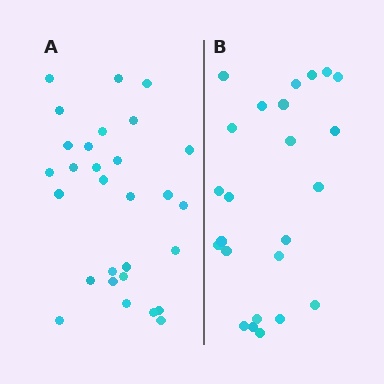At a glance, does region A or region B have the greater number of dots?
Region A (the left region) has more dots.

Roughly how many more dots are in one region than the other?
Region A has about 5 more dots than region B.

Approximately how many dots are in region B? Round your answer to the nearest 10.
About 20 dots. (The exact count is 24, which rounds to 20.)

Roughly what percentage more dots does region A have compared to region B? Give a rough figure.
About 20% more.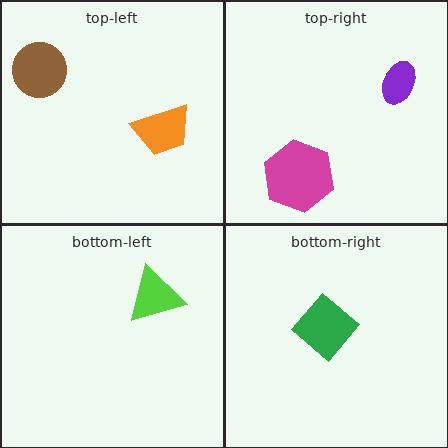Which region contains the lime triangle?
The bottom-left region.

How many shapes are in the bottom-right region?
1.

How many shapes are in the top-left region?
2.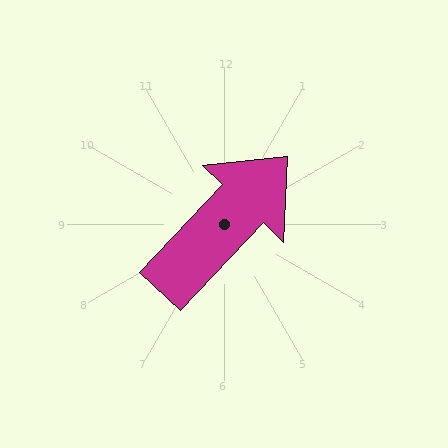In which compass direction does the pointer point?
Northeast.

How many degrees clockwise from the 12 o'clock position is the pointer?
Approximately 43 degrees.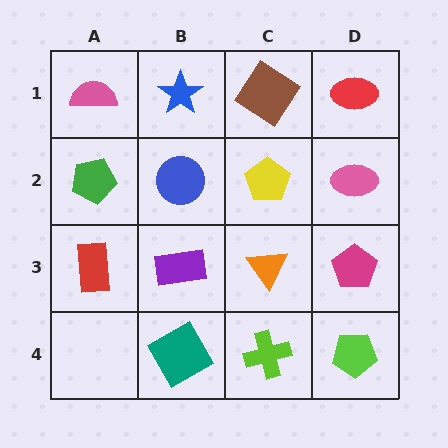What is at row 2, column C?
A yellow pentagon.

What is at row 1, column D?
A red ellipse.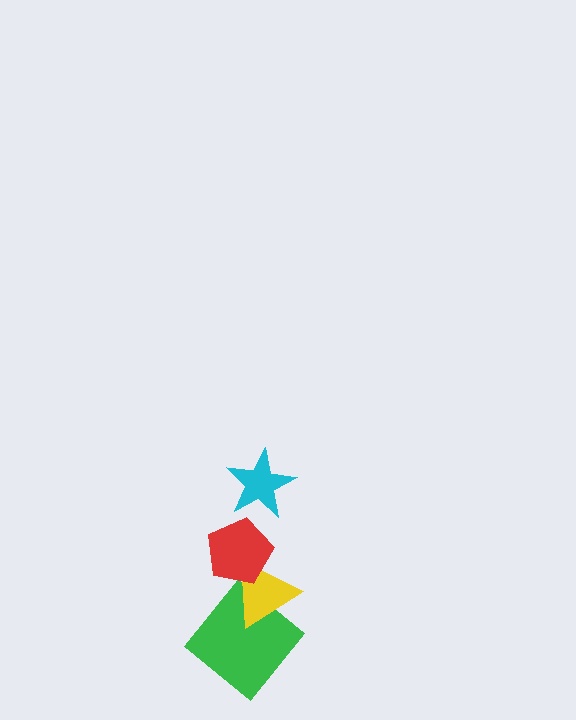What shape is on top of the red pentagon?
The cyan star is on top of the red pentagon.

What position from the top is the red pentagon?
The red pentagon is 2nd from the top.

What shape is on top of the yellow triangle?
The red pentagon is on top of the yellow triangle.